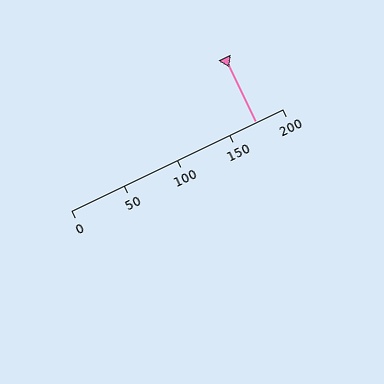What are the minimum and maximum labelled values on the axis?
The axis runs from 0 to 200.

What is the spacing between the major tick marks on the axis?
The major ticks are spaced 50 apart.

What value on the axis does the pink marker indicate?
The marker indicates approximately 175.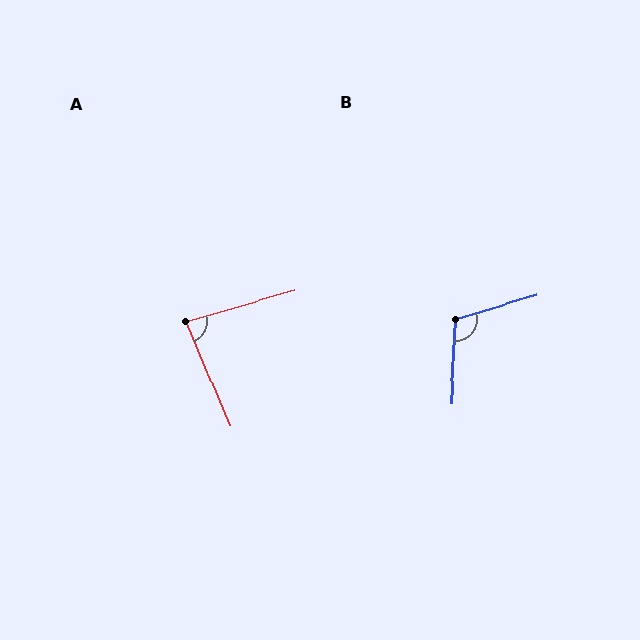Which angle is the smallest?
A, at approximately 83 degrees.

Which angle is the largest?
B, at approximately 109 degrees.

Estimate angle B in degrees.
Approximately 109 degrees.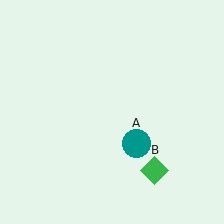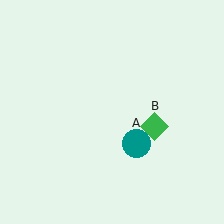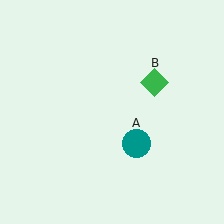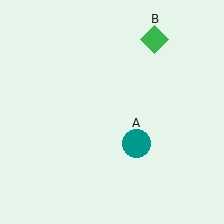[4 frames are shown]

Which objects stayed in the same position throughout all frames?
Teal circle (object A) remained stationary.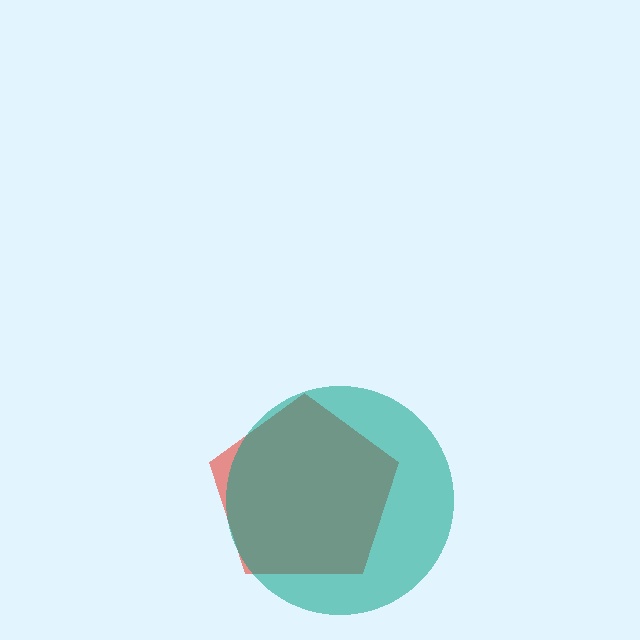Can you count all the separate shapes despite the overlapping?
Yes, there are 2 separate shapes.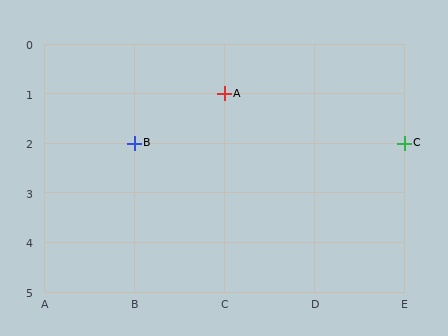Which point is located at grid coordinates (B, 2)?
Point B is at (B, 2).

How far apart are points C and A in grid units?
Points C and A are 2 columns and 1 row apart (about 2.2 grid units diagonally).